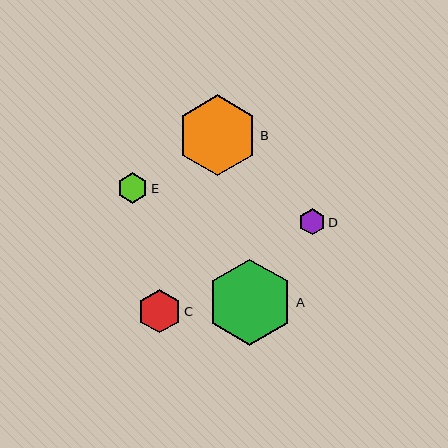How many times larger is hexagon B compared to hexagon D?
Hexagon B is approximately 3.2 times the size of hexagon D.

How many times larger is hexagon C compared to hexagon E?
Hexagon C is approximately 1.4 times the size of hexagon E.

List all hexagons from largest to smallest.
From largest to smallest: A, B, C, E, D.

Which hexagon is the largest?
Hexagon A is the largest with a size of approximately 86 pixels.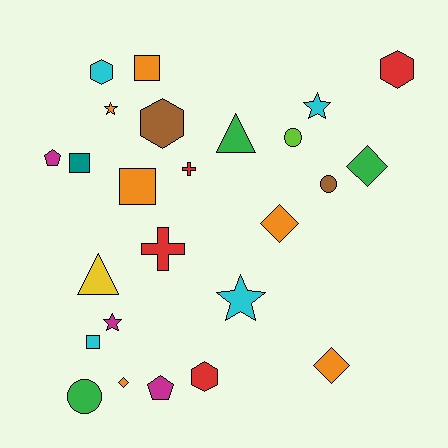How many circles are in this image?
There are 3 circles.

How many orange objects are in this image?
There are 6 orange objects.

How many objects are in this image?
There are 25 objects.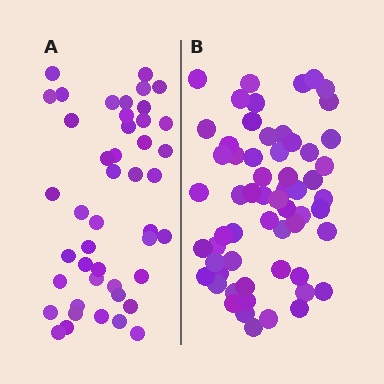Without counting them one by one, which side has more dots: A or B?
Region B (the right region) has more dots.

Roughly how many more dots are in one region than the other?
Region B has approximately 15 more dots than region A.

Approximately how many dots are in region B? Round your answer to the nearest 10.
About 60 dots.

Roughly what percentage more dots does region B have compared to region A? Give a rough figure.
About 35% more.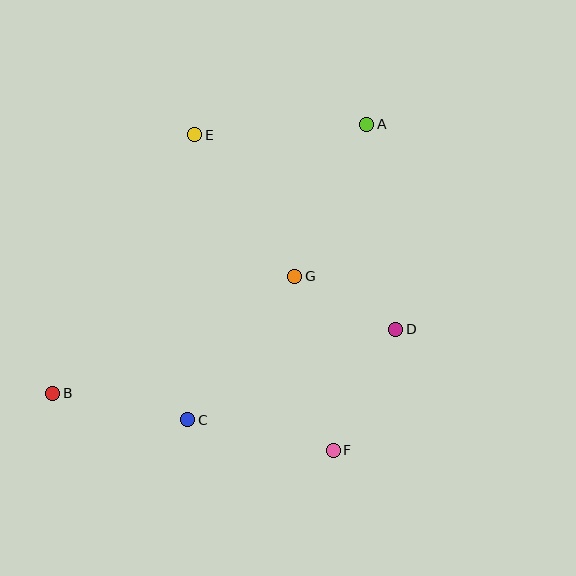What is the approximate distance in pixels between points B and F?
The distance between B and F is approximately 286 pixels.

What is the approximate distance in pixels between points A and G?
The distance between A and G is approximately 168 pixels.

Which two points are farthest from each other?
Points A and B are farthest from each other.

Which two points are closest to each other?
Points D and G are closest to each other.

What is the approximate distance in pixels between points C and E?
The distance between C and E is approximately 285 pixels.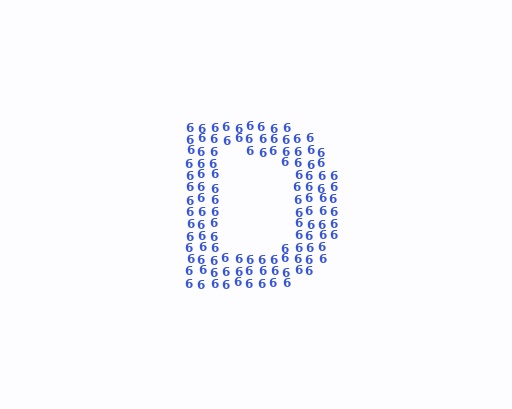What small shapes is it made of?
It is made of small digit 6's.